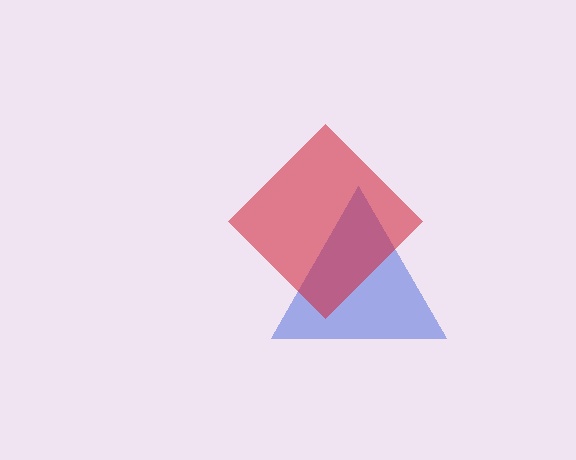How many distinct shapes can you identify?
There are 2 distinct shapes: a blue triangle, a red diamond.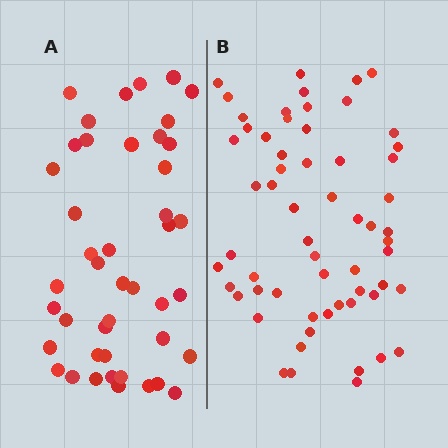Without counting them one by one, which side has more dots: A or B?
Region B (the right region) has more dots.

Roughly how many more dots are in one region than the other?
Region B has approximately 15 more dots than region A.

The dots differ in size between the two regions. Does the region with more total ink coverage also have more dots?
No. Region A has more total ink coverage because its dots are larger, but region B actually contains more individual dots. Total area can be misleading — the number of items is what matters here.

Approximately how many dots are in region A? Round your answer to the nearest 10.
About 40 dots. (The exact count is 44, which rounds to 40.)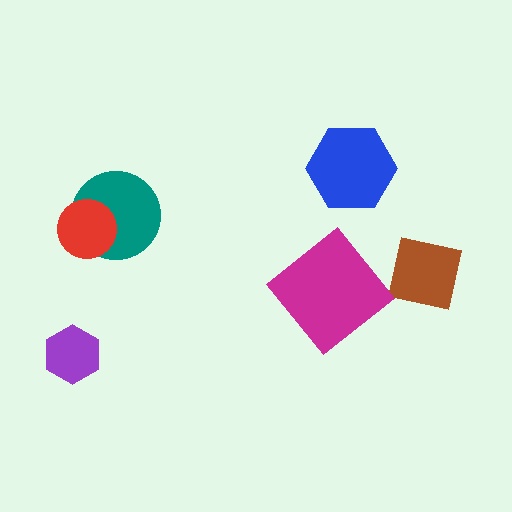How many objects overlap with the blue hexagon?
0 objects overlap with the blue hexagon.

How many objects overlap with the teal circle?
1 object overlaps with the teal circle.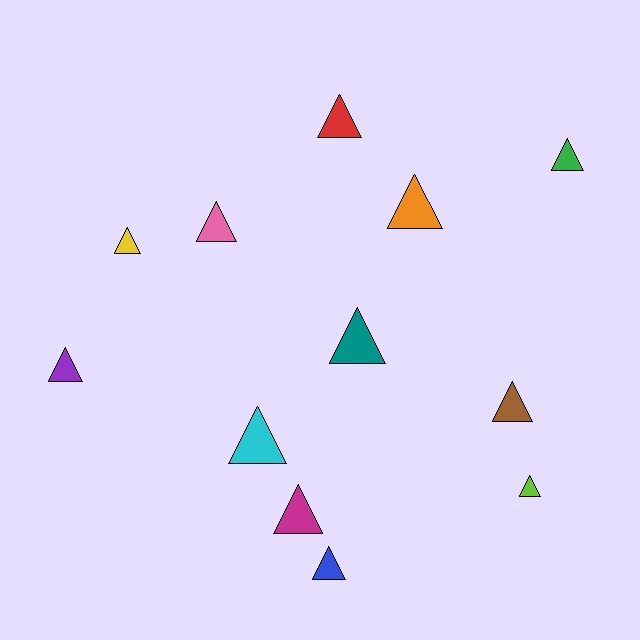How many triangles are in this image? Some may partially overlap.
There are 12 triangles.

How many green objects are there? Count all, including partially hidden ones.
There is 1 green object.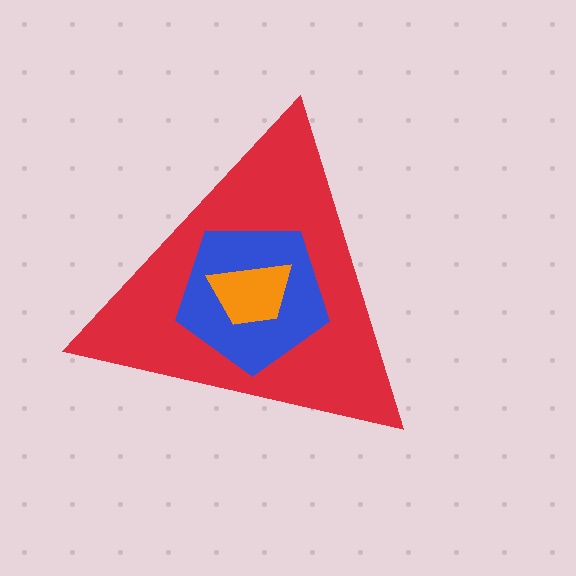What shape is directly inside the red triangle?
The blue pentagon.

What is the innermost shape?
The orange trapezoid.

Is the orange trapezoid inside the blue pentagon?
Yes.